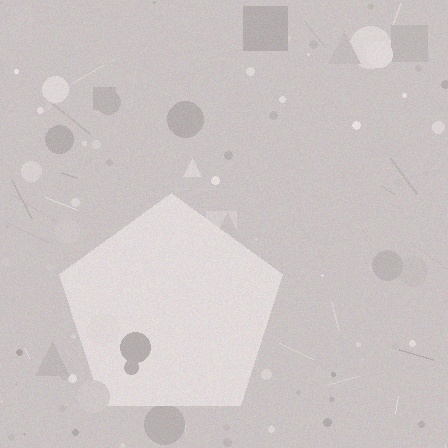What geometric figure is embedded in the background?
A pentagon is embedded in the background.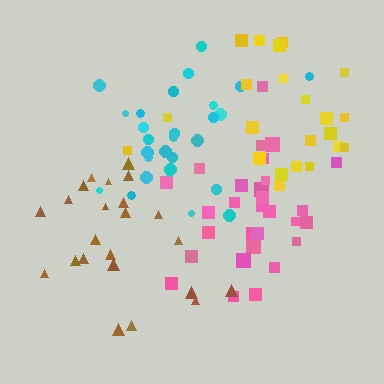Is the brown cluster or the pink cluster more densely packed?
Pink.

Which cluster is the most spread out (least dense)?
Brown.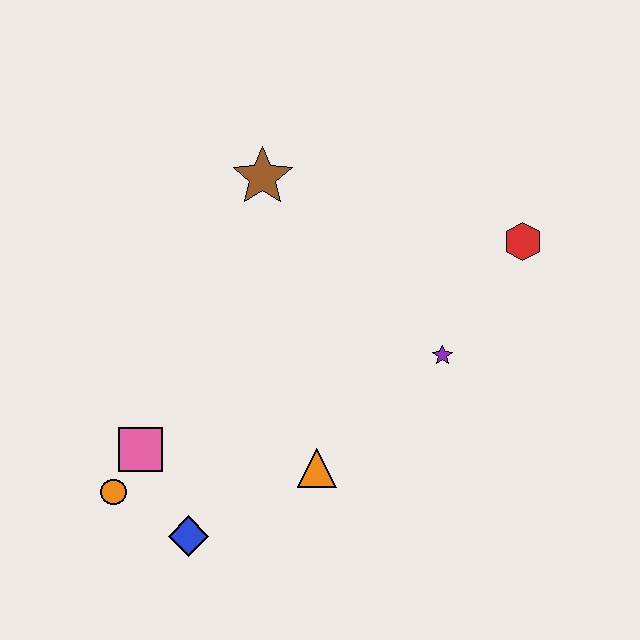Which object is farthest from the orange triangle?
The red hexagon is farthest from the orange triangle.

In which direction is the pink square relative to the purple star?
The pink square is to the left of the purple star.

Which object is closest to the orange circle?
The pink square is closest to the orange circle.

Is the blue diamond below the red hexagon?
Yes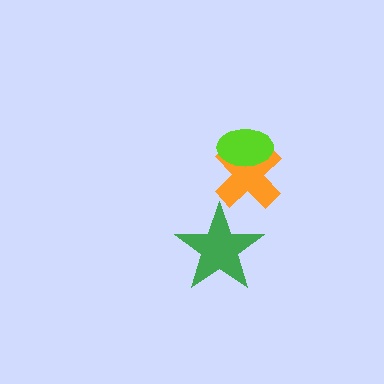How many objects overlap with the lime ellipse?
1 object overlaps with the lime ellipse.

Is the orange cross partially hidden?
Yes, it is partially covered by another shape.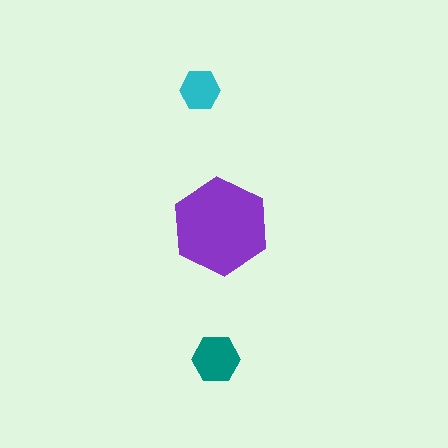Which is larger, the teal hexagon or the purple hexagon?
The purple one.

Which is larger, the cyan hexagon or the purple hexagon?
The purple one.